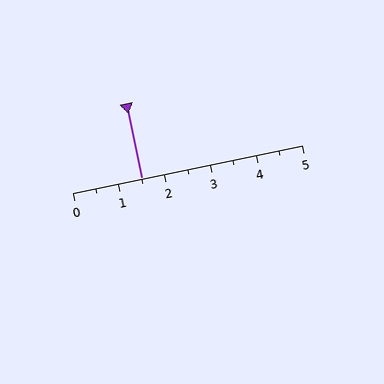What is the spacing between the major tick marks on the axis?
The major ticks are spaced 1 apart.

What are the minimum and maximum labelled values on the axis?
The axis runs from 0 to 5.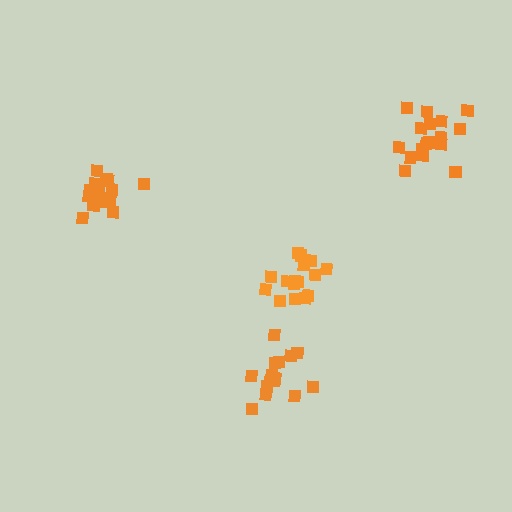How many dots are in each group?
Group 1: 17 dots, Group 2: 17 dots, Group 3: 16 dots, Group 4: 16 dots (66 total).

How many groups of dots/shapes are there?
There are 4 groups.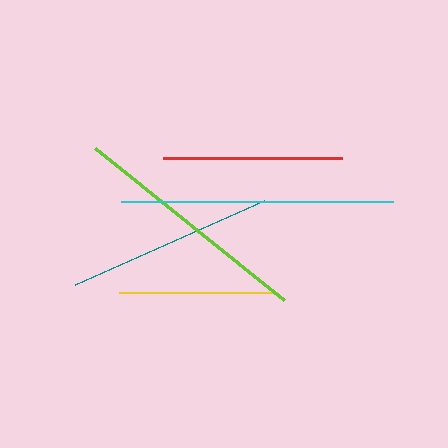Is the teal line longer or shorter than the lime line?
The lime line is longer than the teal line.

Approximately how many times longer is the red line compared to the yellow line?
The red line is approximately 1.1 times the length of the yellow line.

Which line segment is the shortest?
The yellow line is the shortest at approximately 158 pixels.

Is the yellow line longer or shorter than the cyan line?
The cyan line is longer than the yellow line.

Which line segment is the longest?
The cyan line is the longest at approximately 272 pixels.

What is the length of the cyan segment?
The cyan segment is approximately 272 pixels long.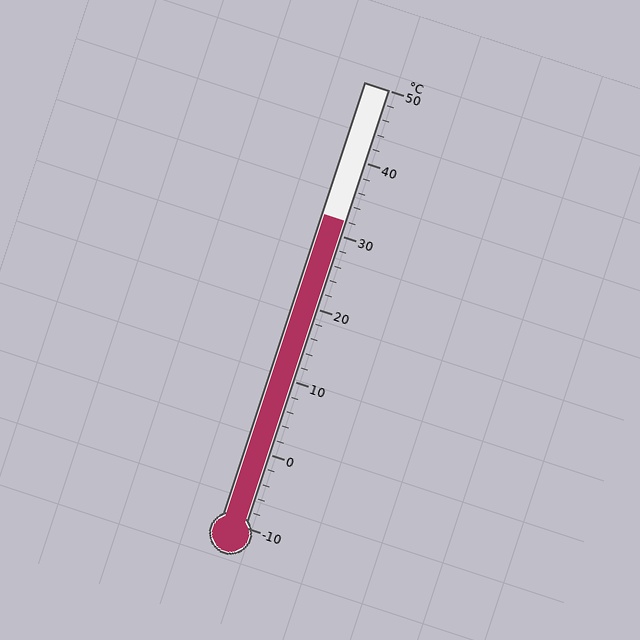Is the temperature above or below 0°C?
The temperature is above 0°C.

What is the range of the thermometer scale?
The thermometer scale ranges from -10°C to 50°C.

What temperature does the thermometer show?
The thermometer shows approximately 32°C.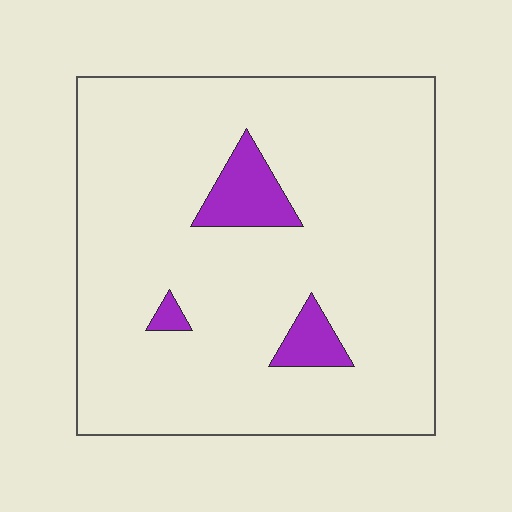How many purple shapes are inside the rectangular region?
3.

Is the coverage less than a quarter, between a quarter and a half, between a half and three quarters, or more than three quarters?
Less than a quarter.